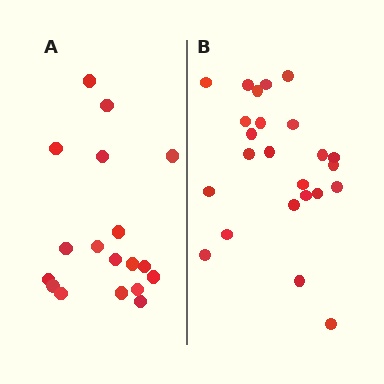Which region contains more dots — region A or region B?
Region B (the right region) has more dots.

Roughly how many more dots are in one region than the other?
Region B has about 6 more dots than region A.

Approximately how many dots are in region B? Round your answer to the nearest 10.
About 20 dots. (The exact count is 24, which rounds to 20.)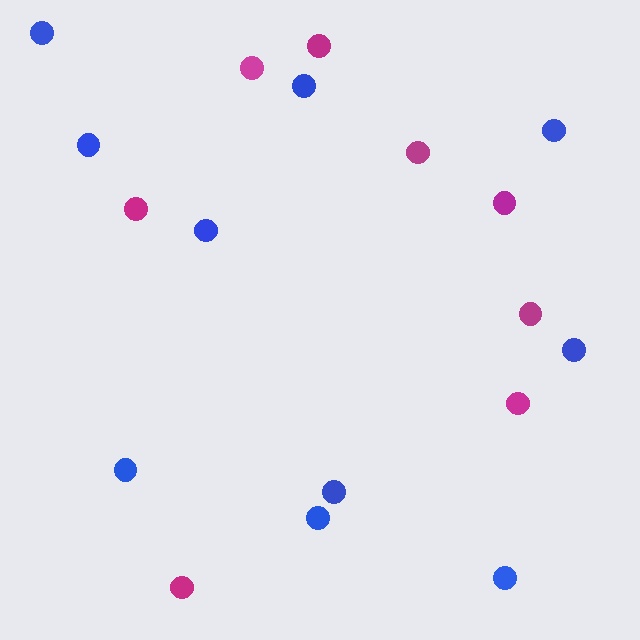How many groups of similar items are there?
There are 2 groups: one group of blue circles (10) and one group of magenta circles (8).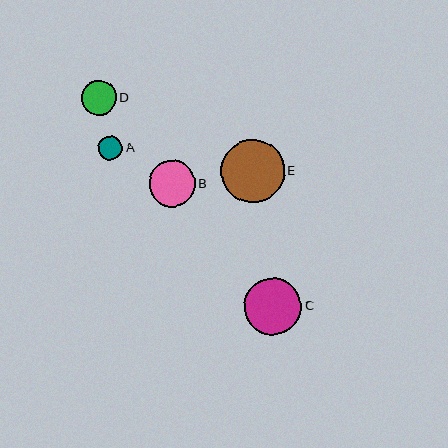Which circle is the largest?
Circle E is the largest with a size of approximately 63 pixels.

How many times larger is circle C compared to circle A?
Circle C is approximately 2.4 times the size of circle A.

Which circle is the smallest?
Circle A is the smallest with a size of approximately 24 pixels.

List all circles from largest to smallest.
From largest to smallest: E, C, B, D, A.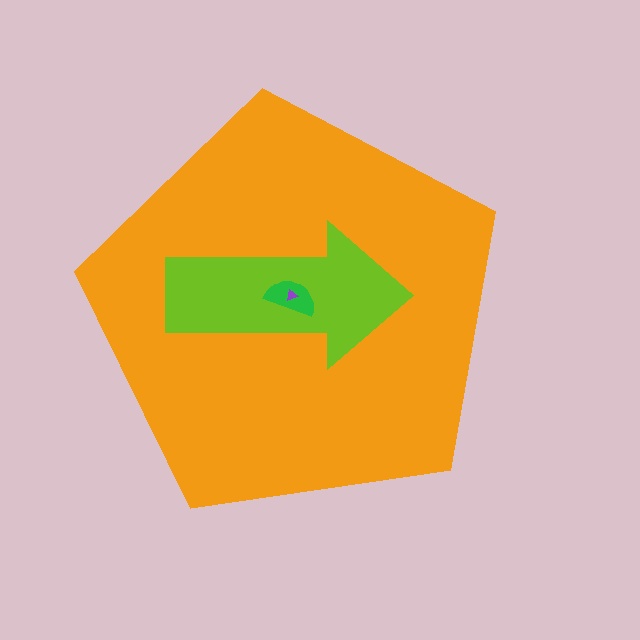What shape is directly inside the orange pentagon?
The lime arrow.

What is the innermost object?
The purple triangle.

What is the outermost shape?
The orange pentagon.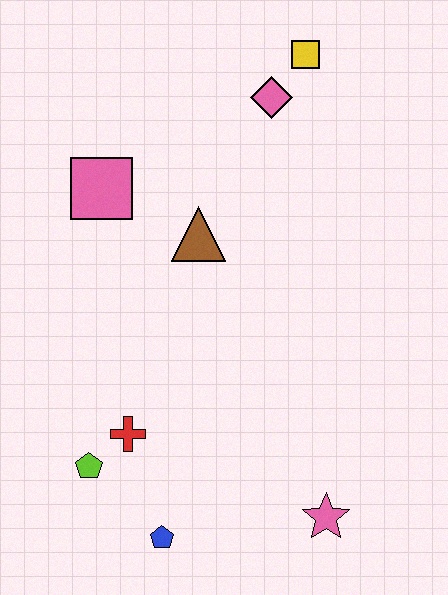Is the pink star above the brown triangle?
No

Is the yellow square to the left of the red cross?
No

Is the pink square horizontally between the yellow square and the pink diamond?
No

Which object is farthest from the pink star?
The yellow square is farthest from the pink star.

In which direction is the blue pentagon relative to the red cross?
The blue pentagon is below the red cross.